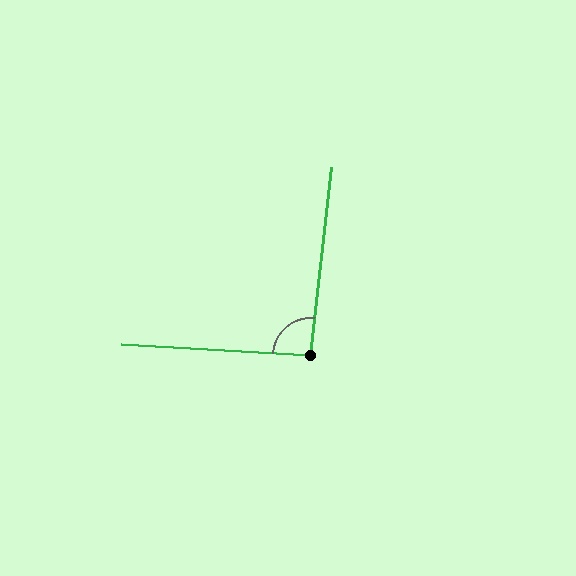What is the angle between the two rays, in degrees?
Approximately 93 degrees.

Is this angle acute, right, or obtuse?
It is approximately a right angle.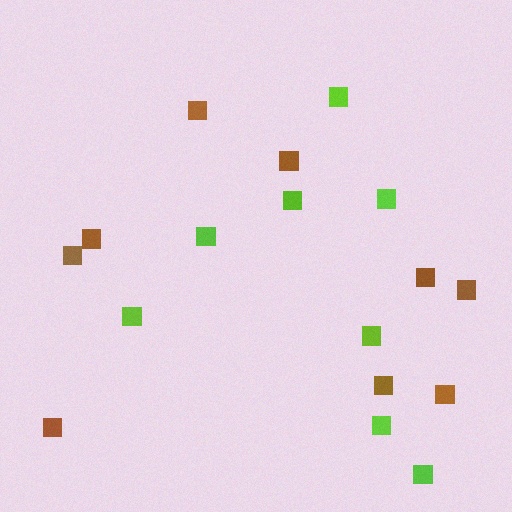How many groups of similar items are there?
There are 2 groups: one group of brown squares (9) and one group of lime squares (8).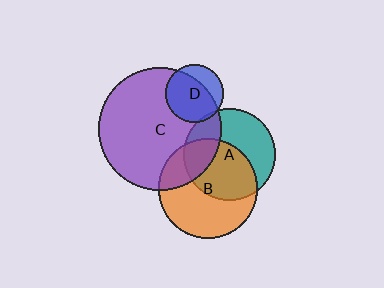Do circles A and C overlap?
Yes.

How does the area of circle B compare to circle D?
Approximately 2.9 times.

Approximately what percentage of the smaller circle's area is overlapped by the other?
Approximately 25%.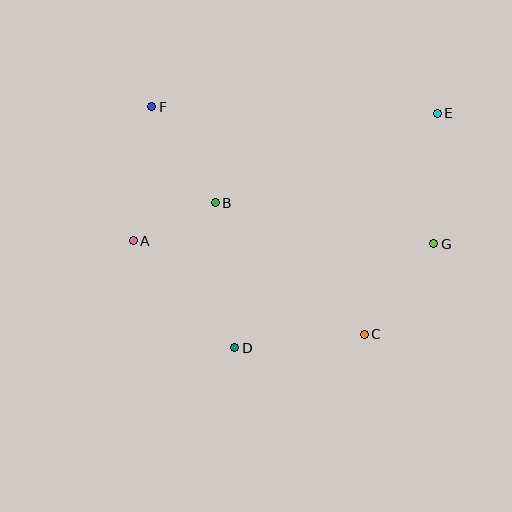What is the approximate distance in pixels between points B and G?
The distance between B and G is approximately 222 pixels.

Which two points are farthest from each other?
Points A and E are farthest from each other.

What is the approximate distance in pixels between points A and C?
The distance between A and C is approximately 250 pixels.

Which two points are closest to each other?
Points A and B are closest to each other.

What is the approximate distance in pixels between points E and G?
The distance between E and G is approximately 131 pixels.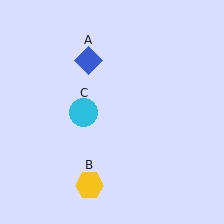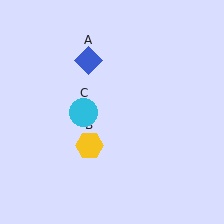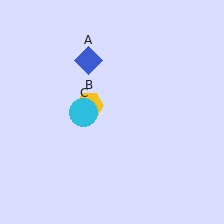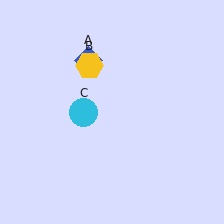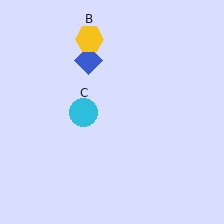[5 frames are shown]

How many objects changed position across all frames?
1 object changed position: yellow hexagon (object B).